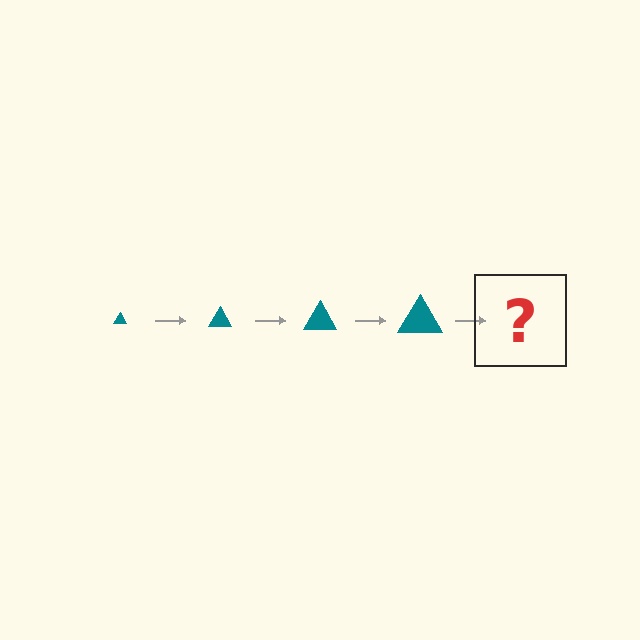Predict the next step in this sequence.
The next step is a teal triangle, larger than the previous one.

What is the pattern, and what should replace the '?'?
The pattern is that the triangle gets progressively larger each step. The '?' should be a teal triangle, larger than the previous one.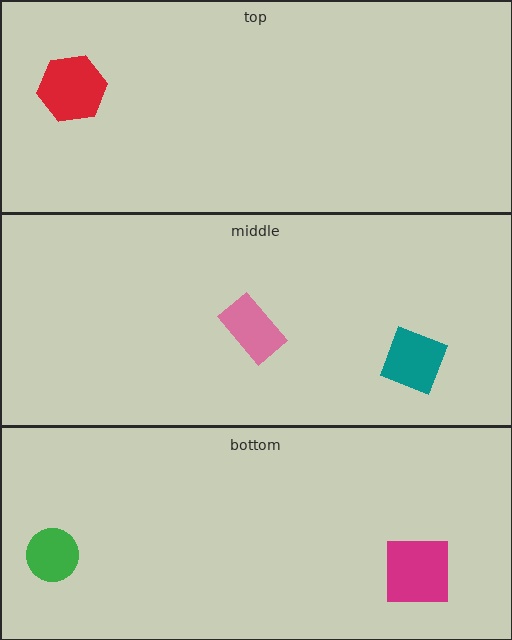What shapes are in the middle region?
The pink rectangle, the teal diamond.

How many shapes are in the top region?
1.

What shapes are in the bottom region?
The magenta square, the green circle.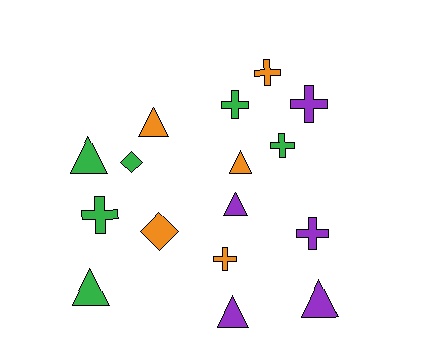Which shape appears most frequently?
Triangle, with 7 objects.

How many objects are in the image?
There are 16 objects.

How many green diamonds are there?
There is 1 green diamond.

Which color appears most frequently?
Green, with 6 objects.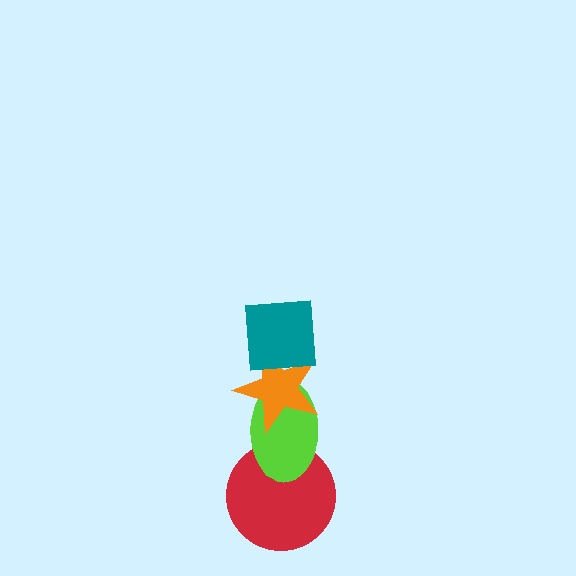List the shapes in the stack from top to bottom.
From top to bottom: the teal square, the orange star, the lime ellipse, the red circle.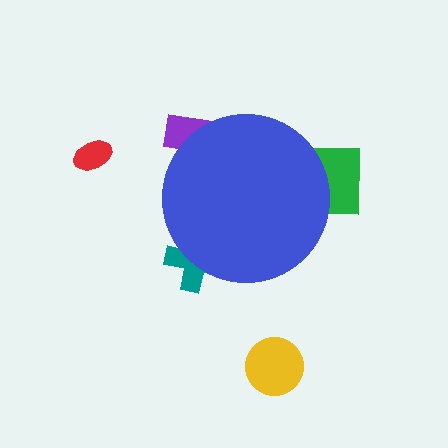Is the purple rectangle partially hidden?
Yes, the purple rectangle is partially hidden behind the blue circle.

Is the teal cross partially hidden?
Yes, the teal cross is partially hidden behind the blue circle.